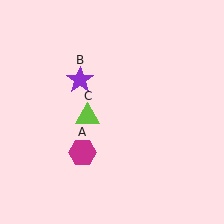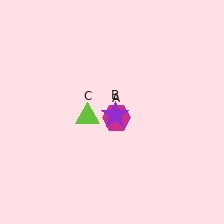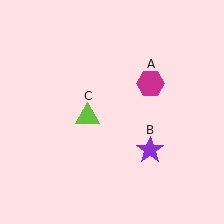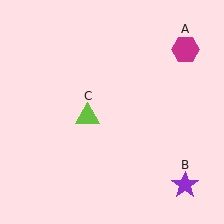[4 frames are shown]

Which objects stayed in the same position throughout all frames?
Lime triangle (object C) remained stationary.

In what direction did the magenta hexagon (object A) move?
The magenta hexagon (object A) moved up and to the right.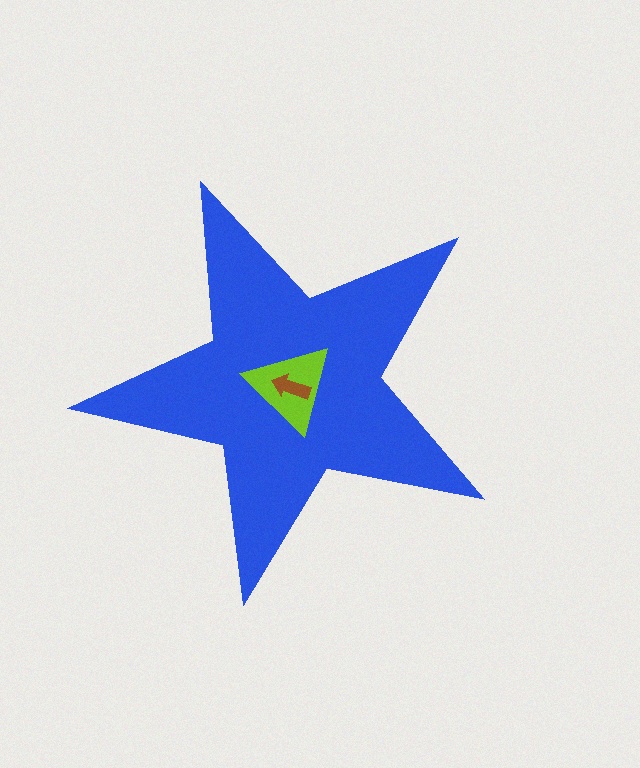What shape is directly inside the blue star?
The lime triangle.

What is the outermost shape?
The blue star.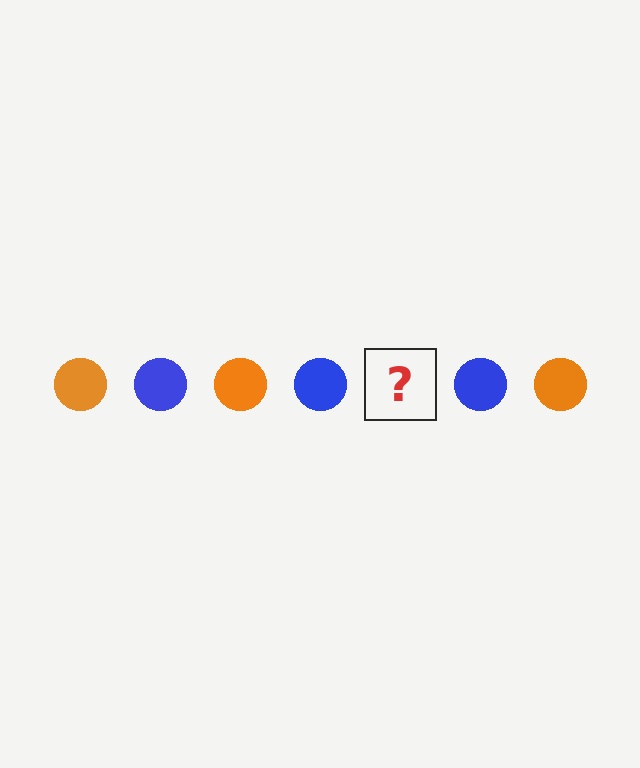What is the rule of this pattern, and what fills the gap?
The rule is that the pattern cycles through orange, blue circles. The gap should be filled with an orange circle.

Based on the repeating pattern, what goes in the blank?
The blank should be an orange circle.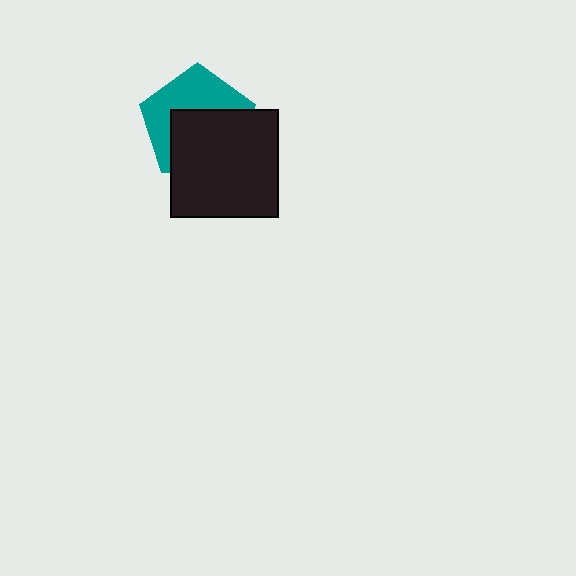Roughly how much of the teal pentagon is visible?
About half of it is visible (roughly 47%).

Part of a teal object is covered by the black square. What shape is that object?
It is a pentagon.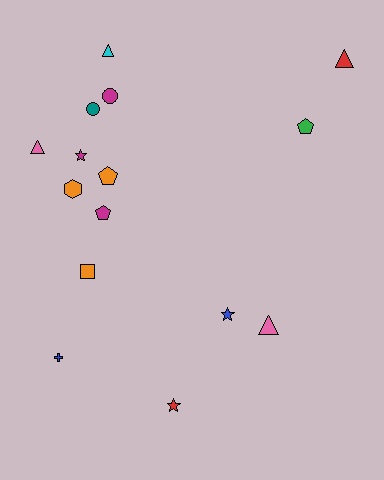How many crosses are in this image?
There is 1 cross.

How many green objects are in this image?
There is 1 green object.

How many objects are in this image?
There are 15 objects.